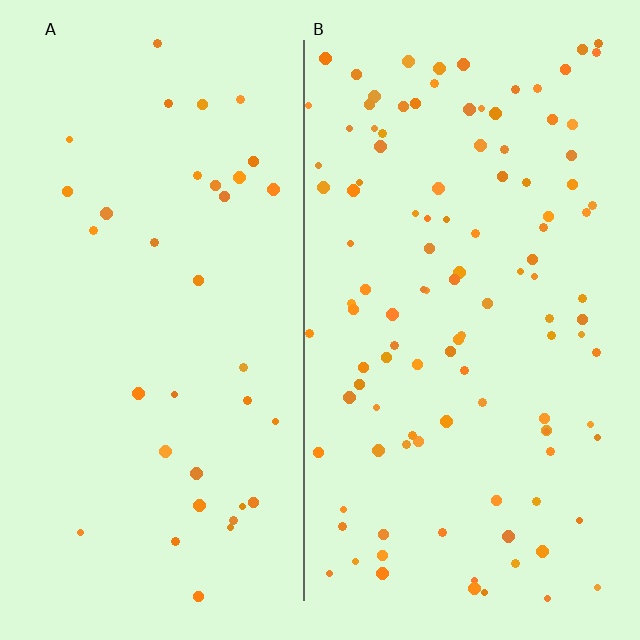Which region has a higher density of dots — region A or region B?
B (the right).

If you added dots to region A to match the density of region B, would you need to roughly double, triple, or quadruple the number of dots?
Approximately triple.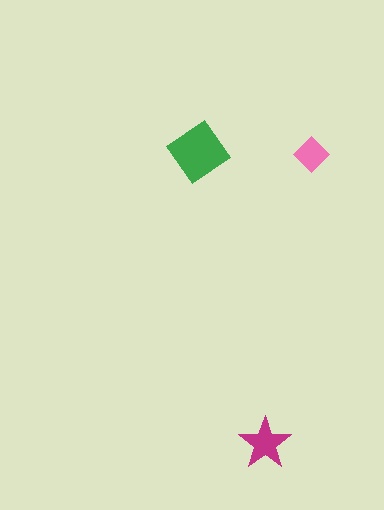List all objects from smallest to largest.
The pink diamond, the magenta star, the green diamond.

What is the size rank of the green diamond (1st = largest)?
1st.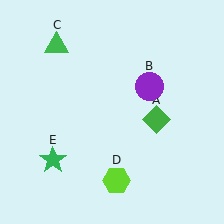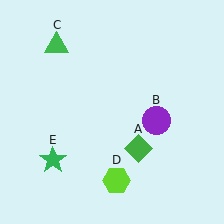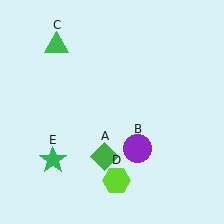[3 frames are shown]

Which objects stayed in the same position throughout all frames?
Green triangle (object C) and lime hexagon (object D) and green star (object E) remained stationary.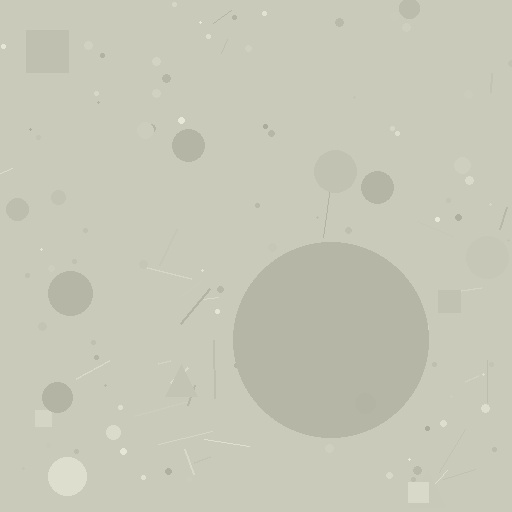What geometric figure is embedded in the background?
A circle is embedded in the background.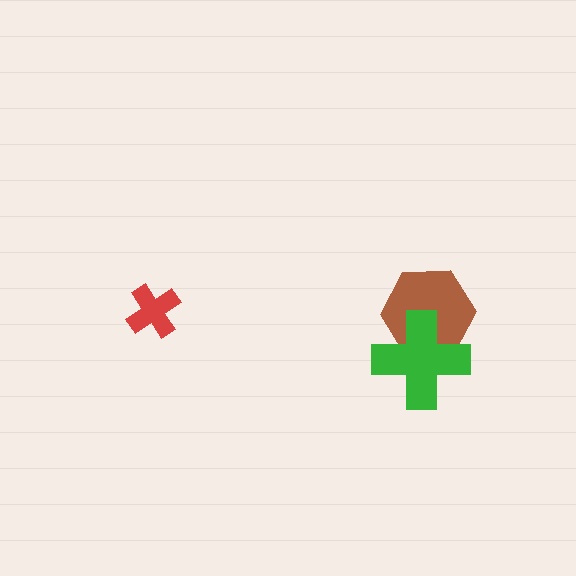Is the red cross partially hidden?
No, no other shape covers it.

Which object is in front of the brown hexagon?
The green cross is in front of the brown hexagon.